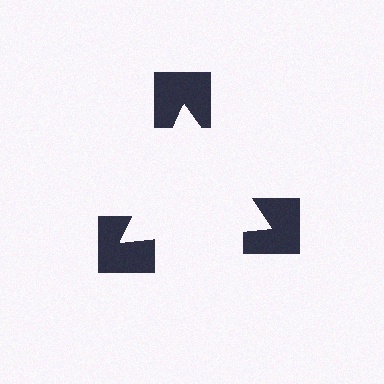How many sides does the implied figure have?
3 sides.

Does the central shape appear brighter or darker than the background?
It typically appears slightly brighter than the background, even though no actual brightness change is drawn.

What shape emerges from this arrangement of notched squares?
An illusory triangle — its edges are inferred from the aligned wedge cuts in the notched squares, not physically drawn.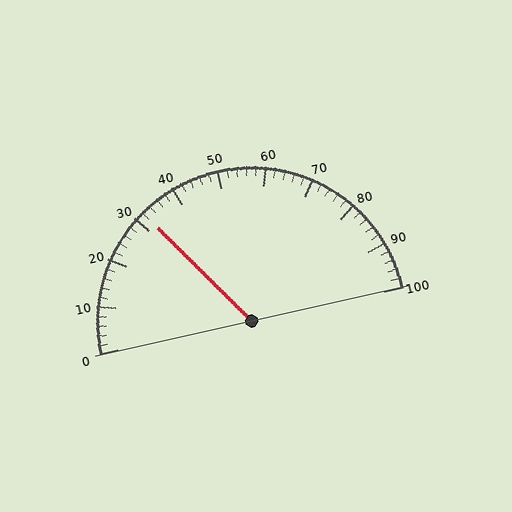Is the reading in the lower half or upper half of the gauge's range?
The reading is in the lower half of the range (0 to 100).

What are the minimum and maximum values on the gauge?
The gauge ranges from 0 to 100.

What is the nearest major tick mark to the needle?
The nearest major tick mark is 30.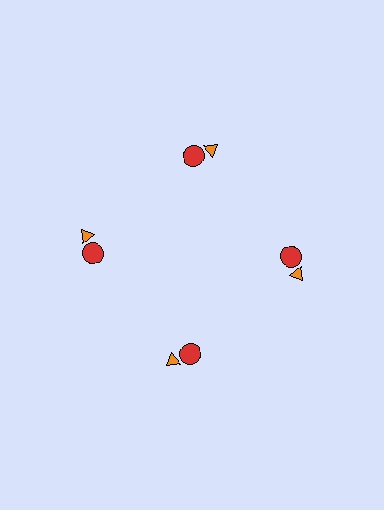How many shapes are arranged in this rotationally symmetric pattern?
There are 8 shapes, arranged in 4 groups of 2.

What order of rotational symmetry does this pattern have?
This pattern has 4-fold rotational symmetry.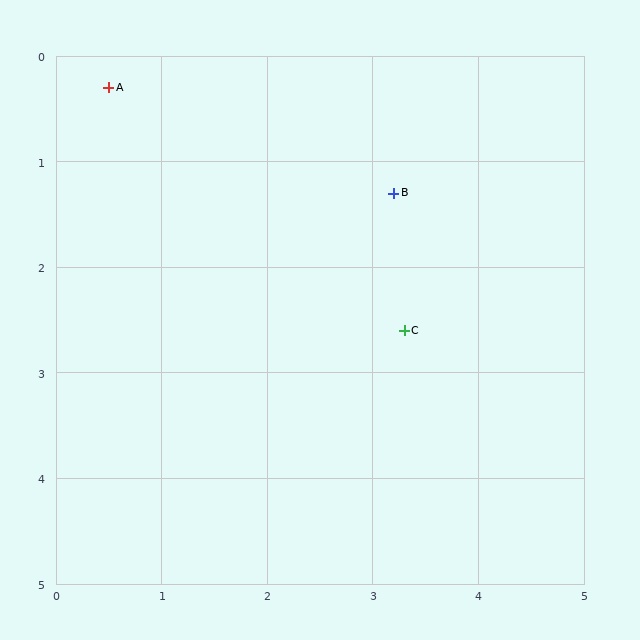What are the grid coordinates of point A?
Point A is at approximately (0.5, 0.3).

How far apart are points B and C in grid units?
Points B and C are about 1.3 grid units apart.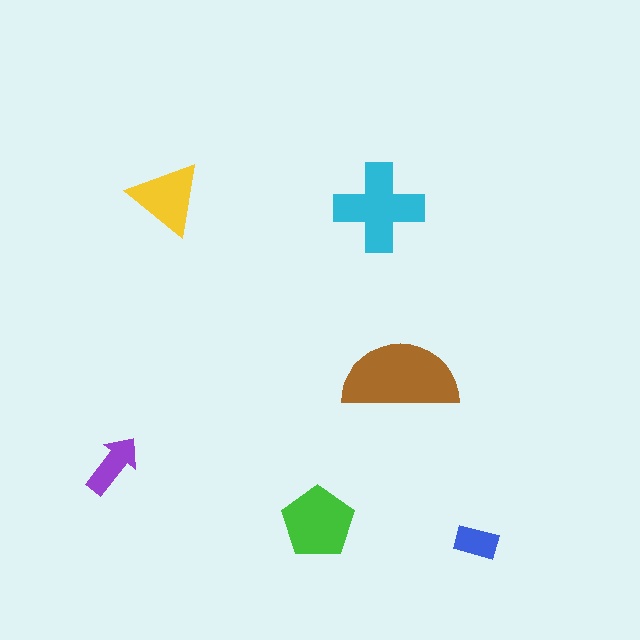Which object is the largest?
The brown semicircle.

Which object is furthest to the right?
The blue rectangle is rightmost.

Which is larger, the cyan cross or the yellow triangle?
The cyan cross.